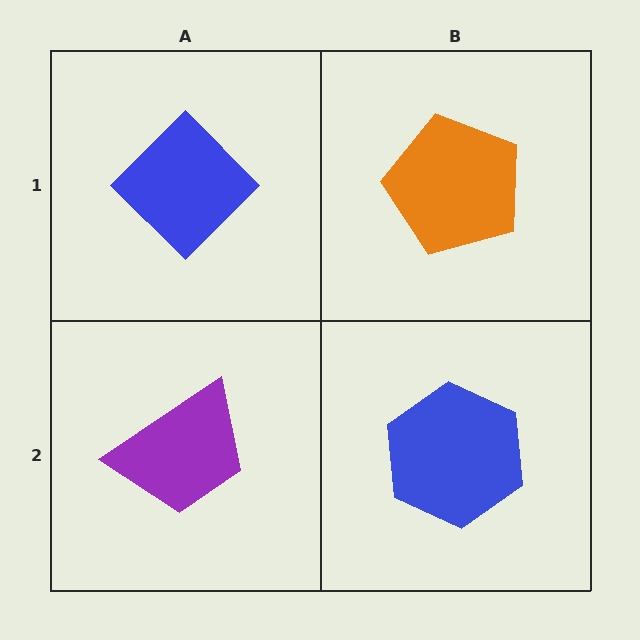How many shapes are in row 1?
2 shapes.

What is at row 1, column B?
An orange pentagon.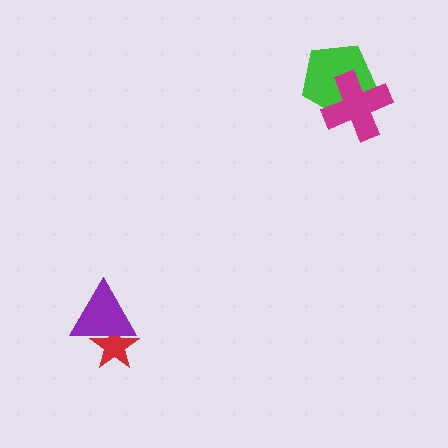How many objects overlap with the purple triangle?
1 object overlaps with the purple triangle.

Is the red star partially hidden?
Yes, it is partially covered by another shape.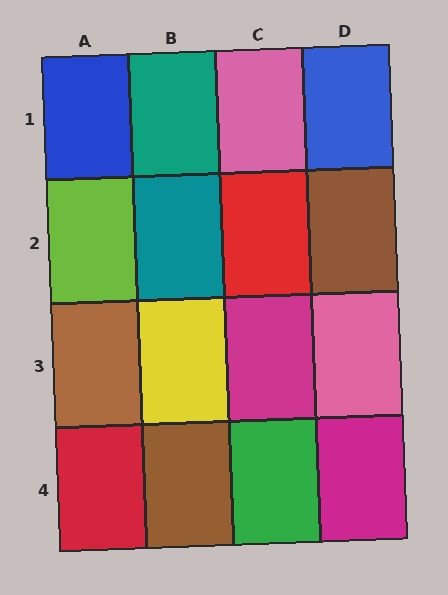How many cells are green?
1 cell is green.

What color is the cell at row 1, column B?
Teal.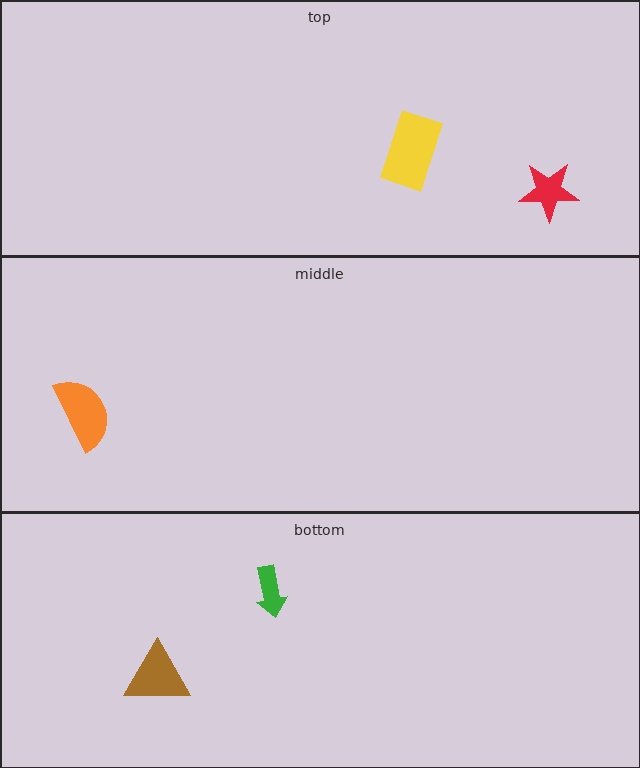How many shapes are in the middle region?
1.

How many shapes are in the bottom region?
2.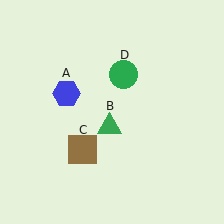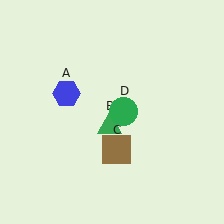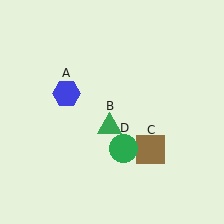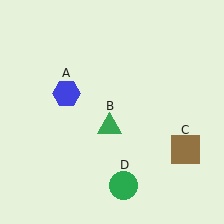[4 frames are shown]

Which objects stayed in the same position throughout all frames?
Blue hexagon (object A) and green triangle (object B) remained stationary.